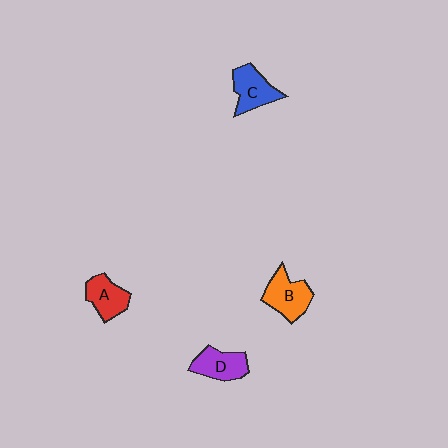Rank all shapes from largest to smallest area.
From largest to smallest: B (orange), C (blue), D (purple), A (red).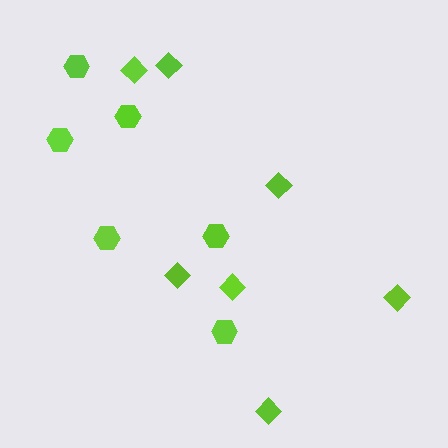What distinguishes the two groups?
There are 2 groups: one group of diamonds (7) and one group of hexagons (6).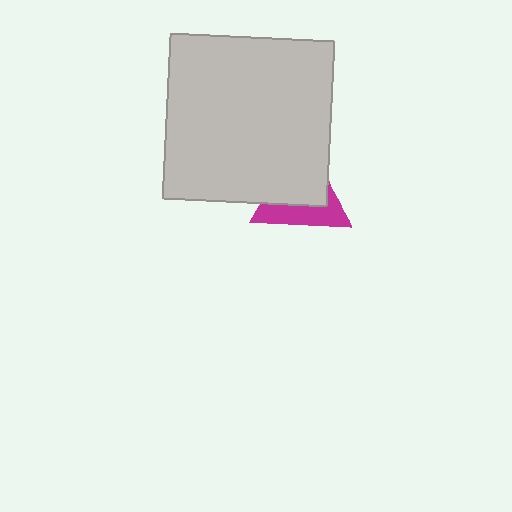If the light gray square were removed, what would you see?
You would see the complete magenta triangle.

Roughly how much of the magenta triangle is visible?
A small part of it is visible (roughly 43%).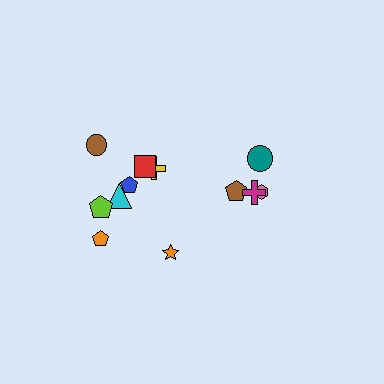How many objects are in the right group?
There are 5 objects.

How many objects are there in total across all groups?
There are 13 objects.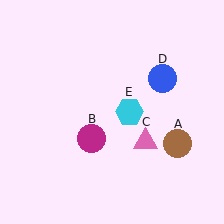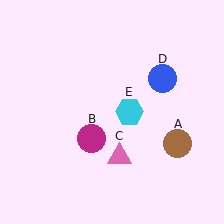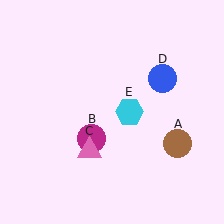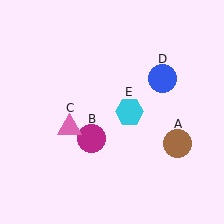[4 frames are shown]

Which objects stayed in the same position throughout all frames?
Brown circle (object A) and magenta circle (object B) and blue circle (object D) and cyan hexagon (object E) remained stationary.